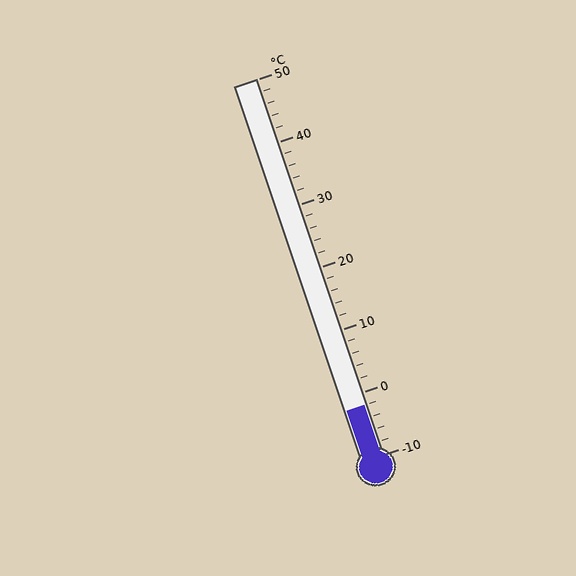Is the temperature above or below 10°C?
The temperature is below 10°C.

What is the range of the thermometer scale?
The thermometer scale ranges from -10°C to 50°C.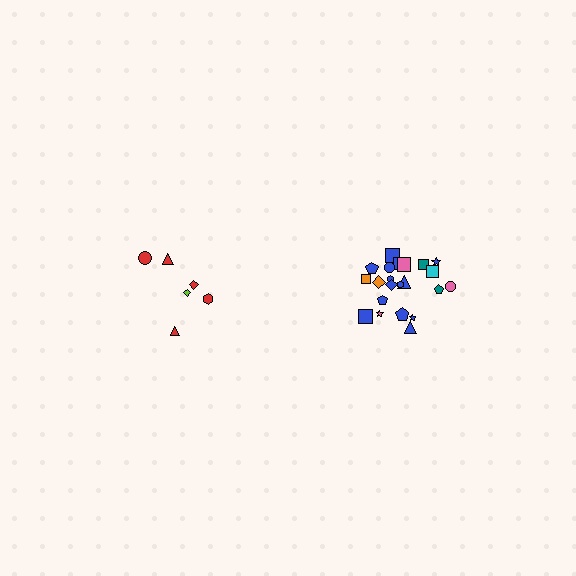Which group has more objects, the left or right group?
The right group.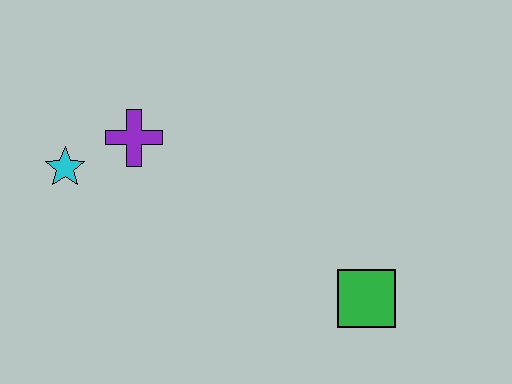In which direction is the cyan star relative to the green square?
The cyan star is to the left of the green square.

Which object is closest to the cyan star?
The purple cross is closest to the cyan star.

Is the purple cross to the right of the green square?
No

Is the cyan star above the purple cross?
No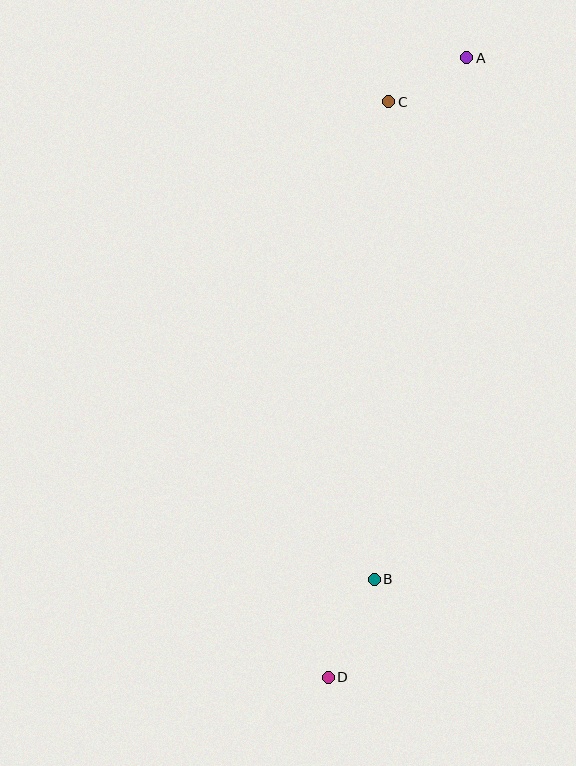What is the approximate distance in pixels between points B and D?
The distance between B and D is approximately 108 pixels.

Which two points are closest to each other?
Points A and C are closest to each other.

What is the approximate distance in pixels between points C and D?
The distance between C and D is approximately 579 pixels.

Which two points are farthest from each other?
Points A and D are farthest from each other.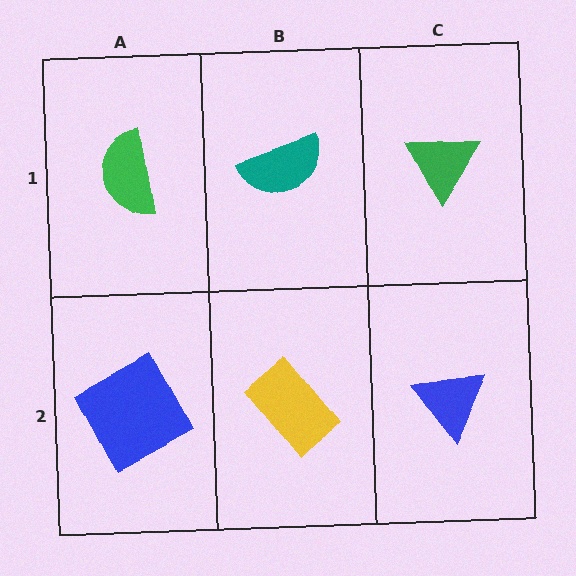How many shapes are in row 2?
3 shapes.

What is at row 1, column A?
A green semicircle.